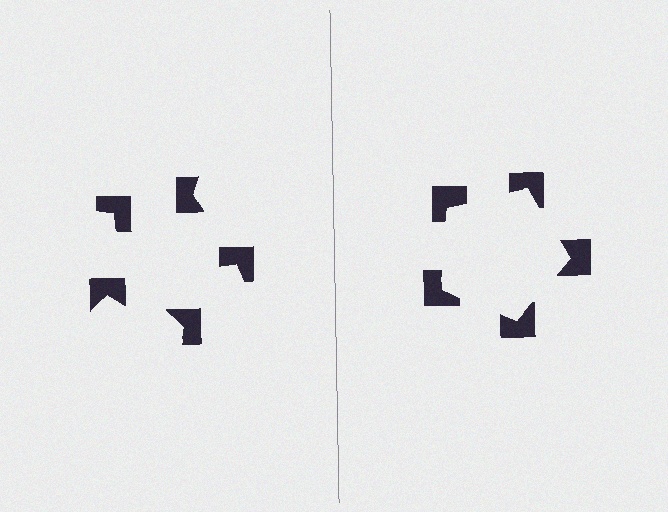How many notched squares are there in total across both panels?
10 — 5 on each side.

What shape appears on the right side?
An illusory pentagon.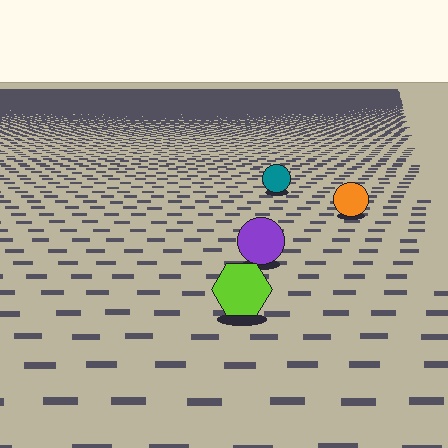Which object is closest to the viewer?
The lime hexagon is closest. The texture marks near it are larger and more spread out.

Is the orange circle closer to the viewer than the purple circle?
No. The purple circle is closer — you can tell from the texture gradient: the ground texture is coarser near it.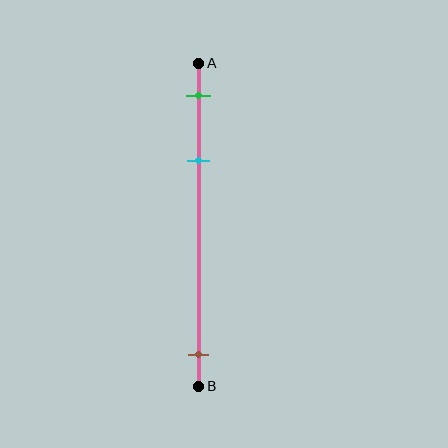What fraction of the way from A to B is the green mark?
The green mark is approximately 10% (0.1) of the way from A to B.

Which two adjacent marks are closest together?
The green and cyan marks are the closest adjacent pair.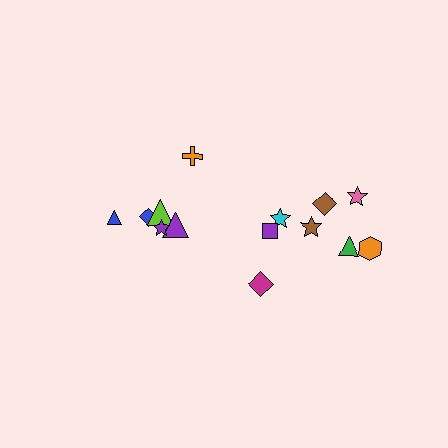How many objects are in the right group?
There are 8 objects.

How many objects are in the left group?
There are 6 objects.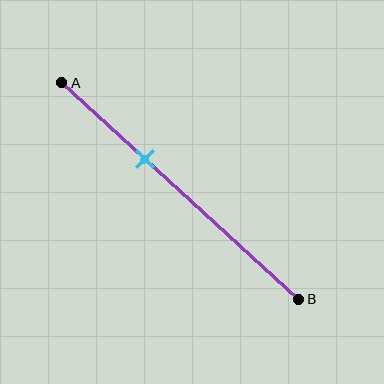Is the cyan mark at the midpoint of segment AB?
No, the mark is at about 35% from A, not at the 50% midpoint.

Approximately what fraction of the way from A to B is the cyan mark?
The cyan mark is approximately 35% of the way from A to B.